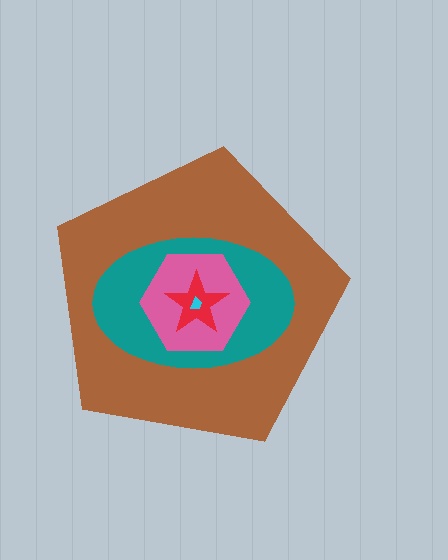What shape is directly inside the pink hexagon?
The red star.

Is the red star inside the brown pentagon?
Yes.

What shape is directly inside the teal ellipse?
The pink hexagon.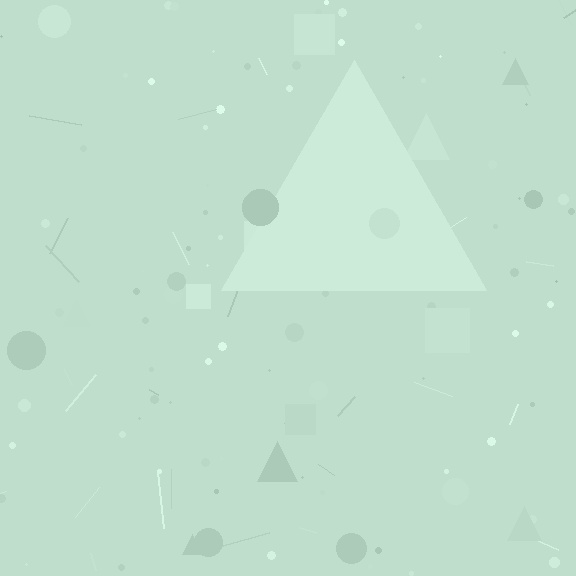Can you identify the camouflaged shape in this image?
The camouflaged shape is a triangle.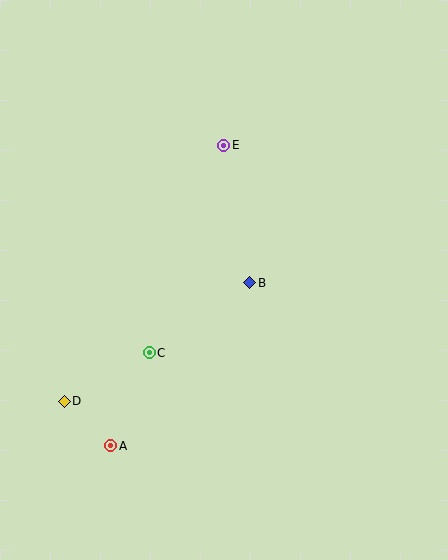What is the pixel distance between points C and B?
The distance between C and B is 123 pixels.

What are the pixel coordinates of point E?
Point E is at (224, 145).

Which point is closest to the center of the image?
Point B at (250, 283) is closest to the center.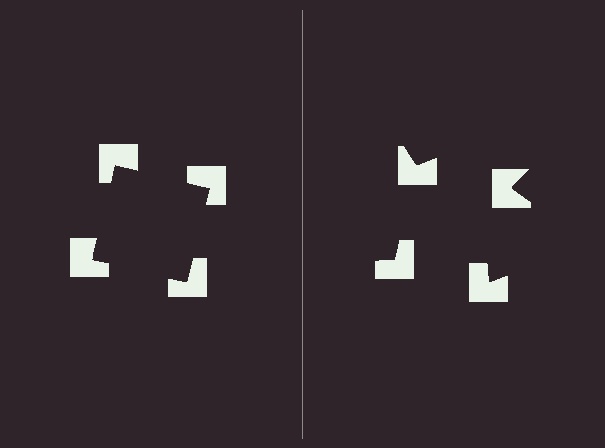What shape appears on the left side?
An illusory square.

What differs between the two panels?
The notched squares are positioned identically on both sides; only the wedge orientations differ. On the left they align to a square; on the right they are misaligned.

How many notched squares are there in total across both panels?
8 — 4 on each side.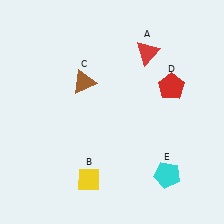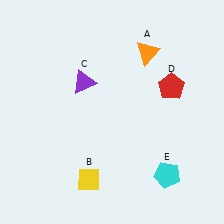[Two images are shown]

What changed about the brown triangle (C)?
In Image 1, C is brown. In Image 2, it changed to purple.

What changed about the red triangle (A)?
In Image 1, A is red. In Image 2, it changed to orange.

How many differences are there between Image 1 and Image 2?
There are 2 differences between the two images.